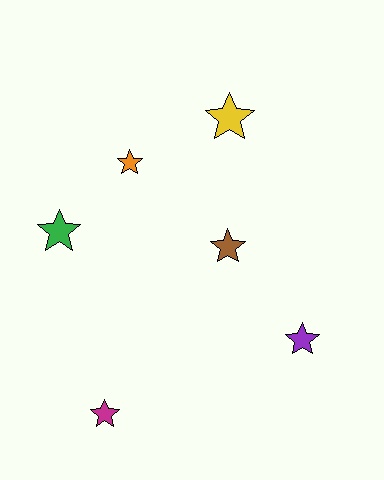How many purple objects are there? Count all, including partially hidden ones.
There is 1 purple object.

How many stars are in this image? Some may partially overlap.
There are 6 stars.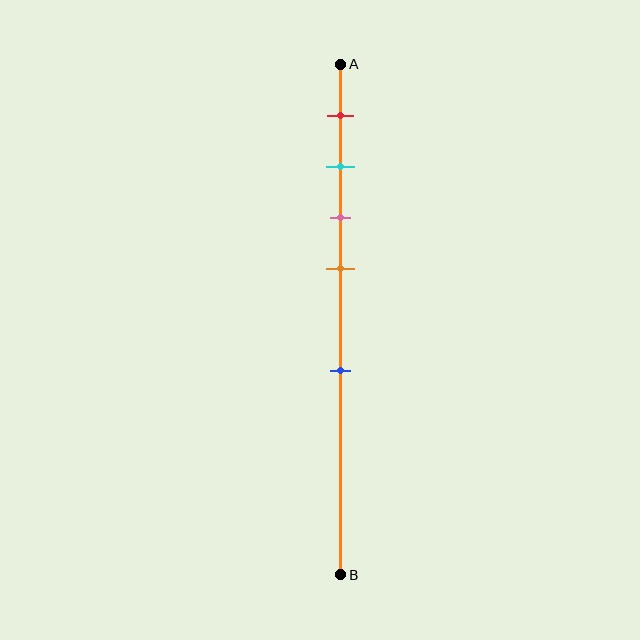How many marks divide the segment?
There are 5 marks dividing the segment.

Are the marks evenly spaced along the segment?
No, the marks are not evenly spaced.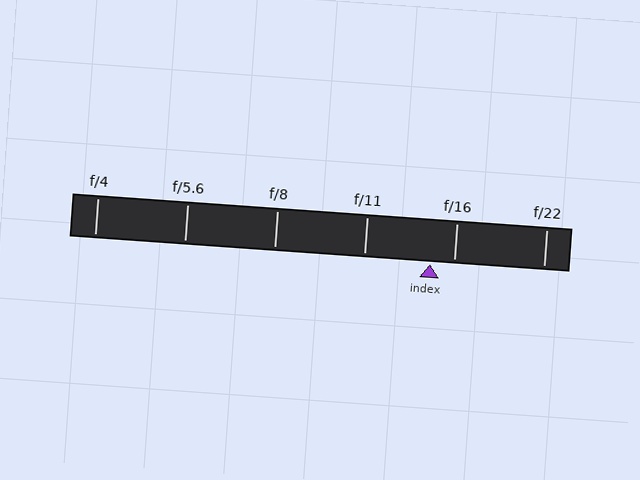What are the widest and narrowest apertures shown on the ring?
The widest aperture shown is f/4 and the narrowest is f/22.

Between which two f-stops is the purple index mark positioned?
The index mark is between f/11 and f/16.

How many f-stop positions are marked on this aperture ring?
There are 6 f-stop positions marked.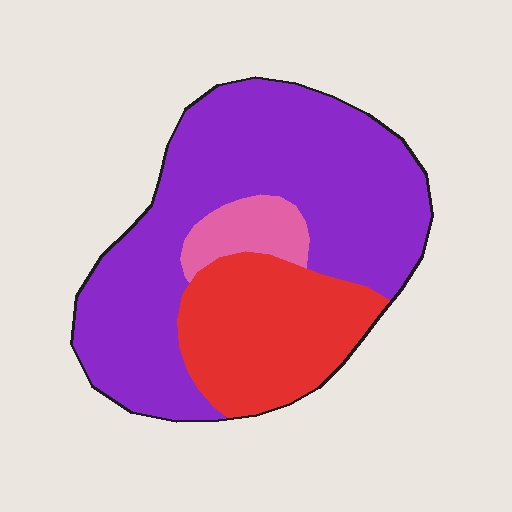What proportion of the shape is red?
Red takes up between a sixth and a third of the shape.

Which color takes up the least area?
Pink, at roughly 10%.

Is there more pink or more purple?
Purple.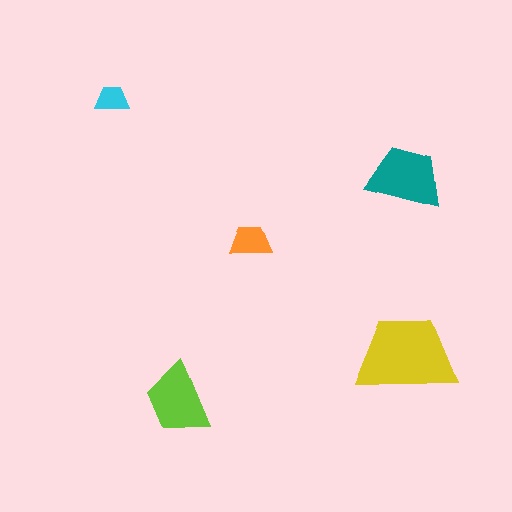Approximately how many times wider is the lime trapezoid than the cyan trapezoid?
About 2 times wider.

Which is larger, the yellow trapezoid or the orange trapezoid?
The yellow one.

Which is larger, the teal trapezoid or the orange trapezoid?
The teal one.